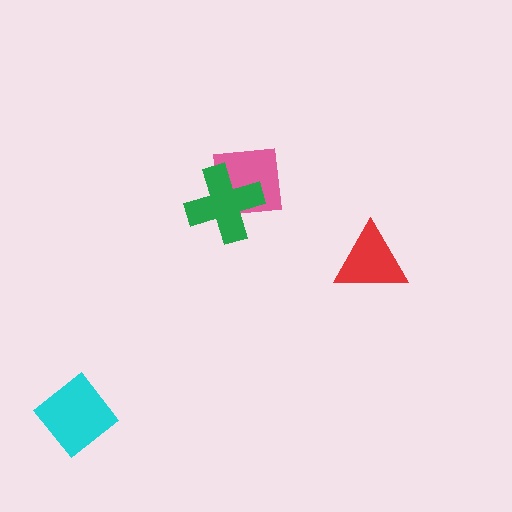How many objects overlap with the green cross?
1 object overlaps with the green cross.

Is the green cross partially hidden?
No, no other shape covers it.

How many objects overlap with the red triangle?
0 objects overlap with the red triangle.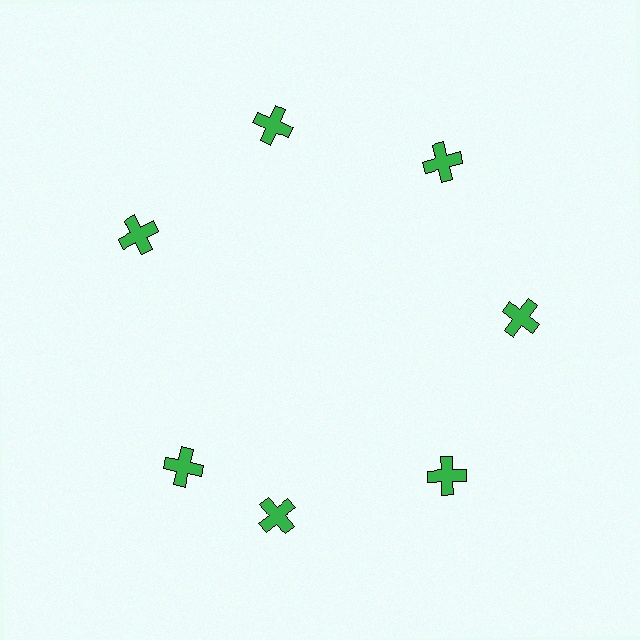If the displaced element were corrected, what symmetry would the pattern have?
It would have 7-fold rotational symmetry — the pattern would map onto itself every 51 degrees.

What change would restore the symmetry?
The symmetry would be restored by rotating it back into even spacing with its neighbors so that all 7 crosses sit at equal angles and equal distance from the center.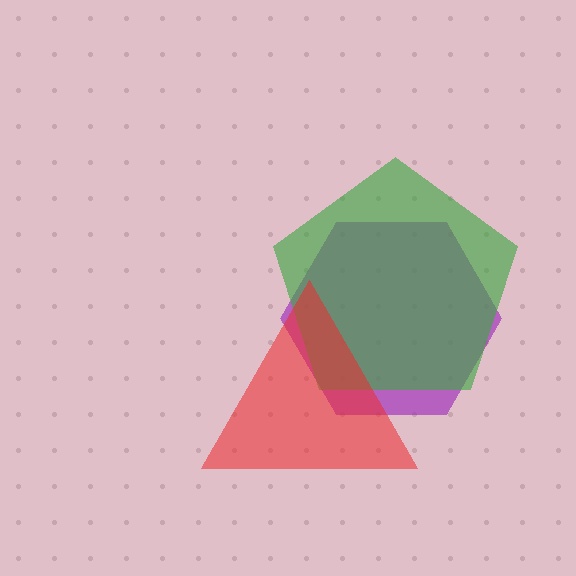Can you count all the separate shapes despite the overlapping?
Yes, there are 3 separate shapes.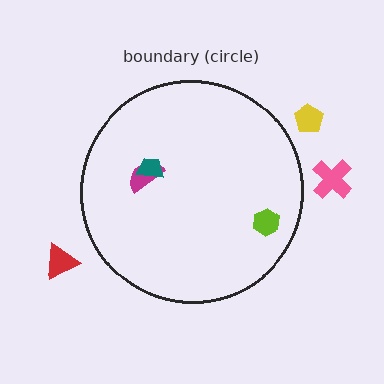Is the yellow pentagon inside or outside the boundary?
Outside.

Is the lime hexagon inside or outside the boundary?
Inside.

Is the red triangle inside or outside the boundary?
Outside.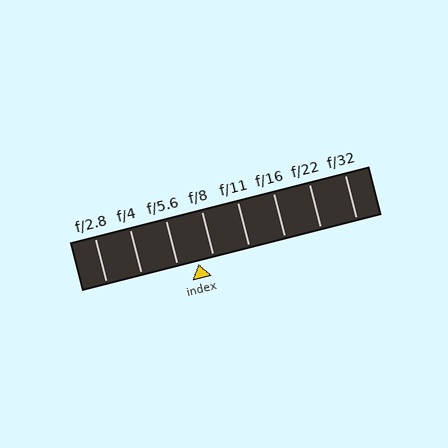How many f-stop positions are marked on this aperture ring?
There are 8 f-stop positions marked.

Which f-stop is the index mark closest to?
The index mark is closest to f/8.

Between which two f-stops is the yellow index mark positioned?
The index mark is between f/5.6 and f/8.